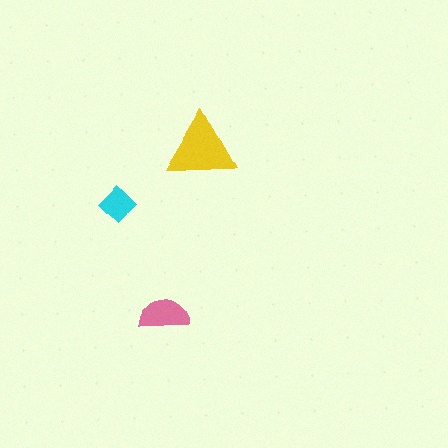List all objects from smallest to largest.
The cyan diamond, the pink semicircle, the yellow triangle.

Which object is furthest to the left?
The cyan diamond is leftmost.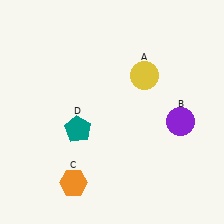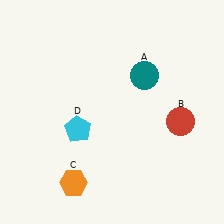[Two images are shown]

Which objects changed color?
A changed from yellow to teal. B changed from purple to red. D changed from teal to cyan.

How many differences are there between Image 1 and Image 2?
There are 3 differences between the two images.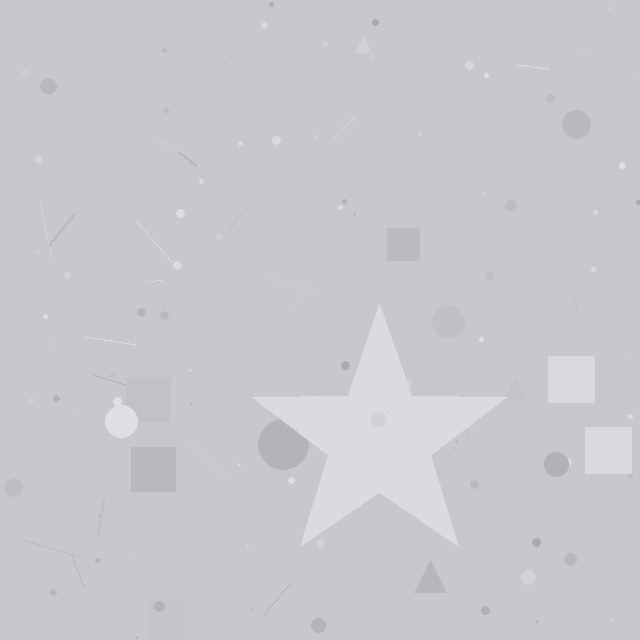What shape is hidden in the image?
A star is hidden in the image.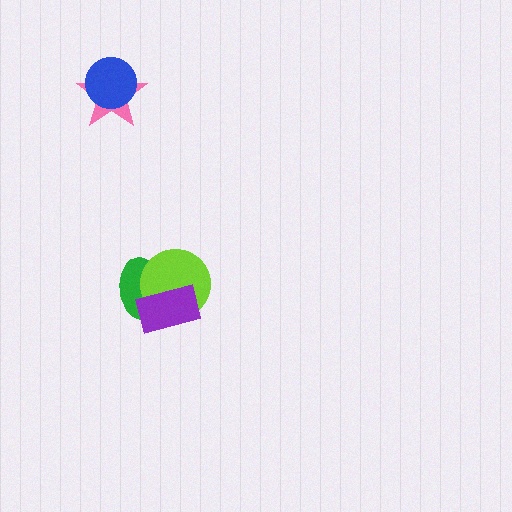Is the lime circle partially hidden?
Yes, it is partially covered by another shape.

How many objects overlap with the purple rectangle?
2 objects overlap with the purple rectangle.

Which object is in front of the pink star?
The blue circle is in front of the pink star.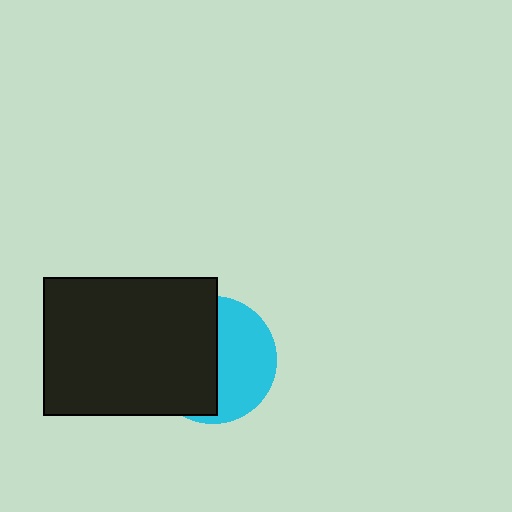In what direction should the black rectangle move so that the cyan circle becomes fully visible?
The black rectangle should move left. That is the shortest direction to clear the overlap and leave the cyan circle fully visible.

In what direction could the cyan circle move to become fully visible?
The cyan circle could move right. That would shift it out from behind the black rectangle entirely.